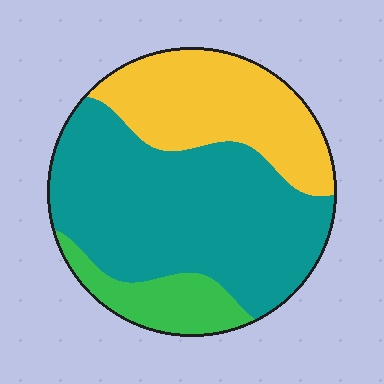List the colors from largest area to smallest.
From largest to smallest: teal, yellow, green.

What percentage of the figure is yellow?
Yellow covers about 30% of the figure.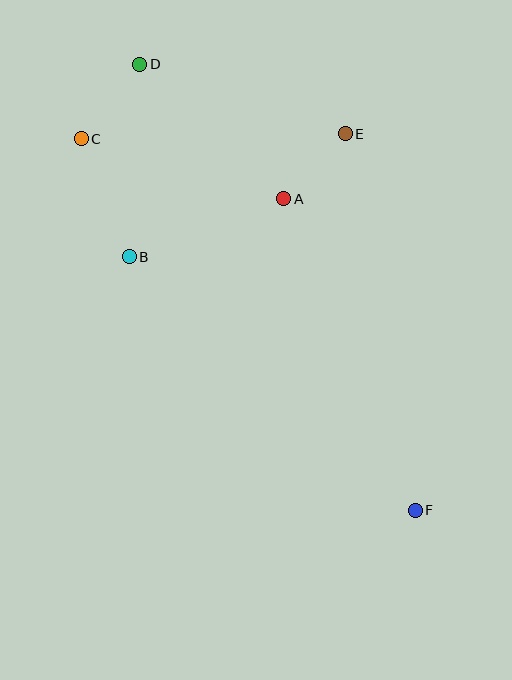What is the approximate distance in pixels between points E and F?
The distance between E and F is approximately 383 pixels.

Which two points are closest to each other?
Points A and E are closest to each other.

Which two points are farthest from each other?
Points D and F are farthest from each other.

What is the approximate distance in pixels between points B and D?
The distance between B and D is approximately 193 pixels.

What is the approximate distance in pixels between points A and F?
The distance between A and F is approximately 338 pixels.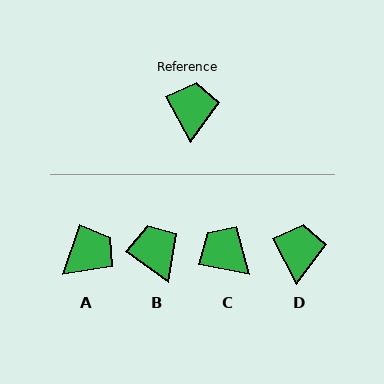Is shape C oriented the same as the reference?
No, it is off by about 51 degrees.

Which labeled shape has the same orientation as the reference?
D.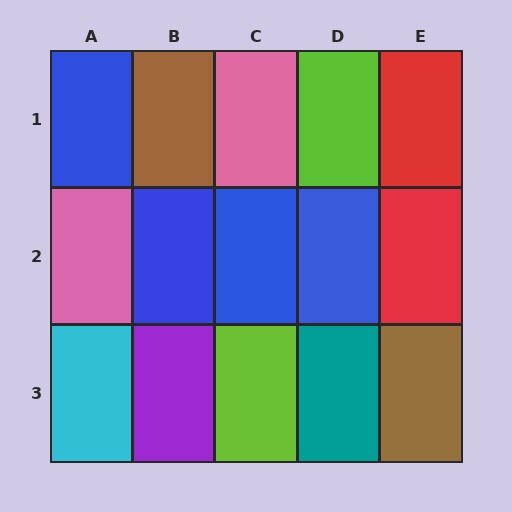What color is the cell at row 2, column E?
Red.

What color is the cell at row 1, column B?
Brown.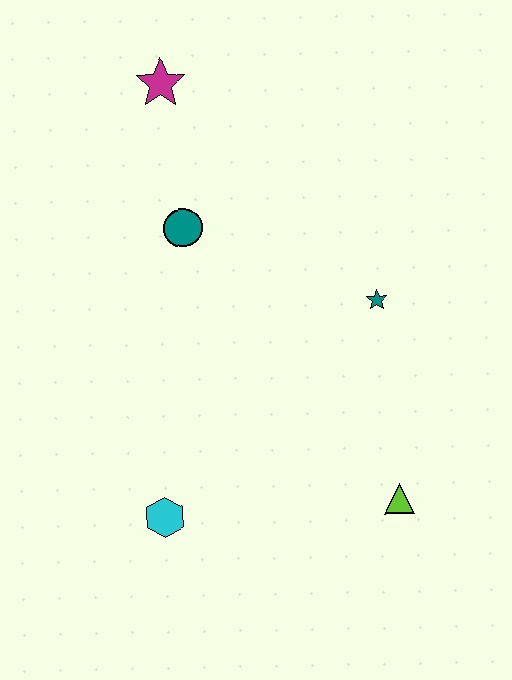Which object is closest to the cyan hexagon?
The lime triangle is closest to the cyan hexagon.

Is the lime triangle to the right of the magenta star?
Yes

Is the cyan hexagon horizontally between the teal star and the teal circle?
No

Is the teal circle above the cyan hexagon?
Yes